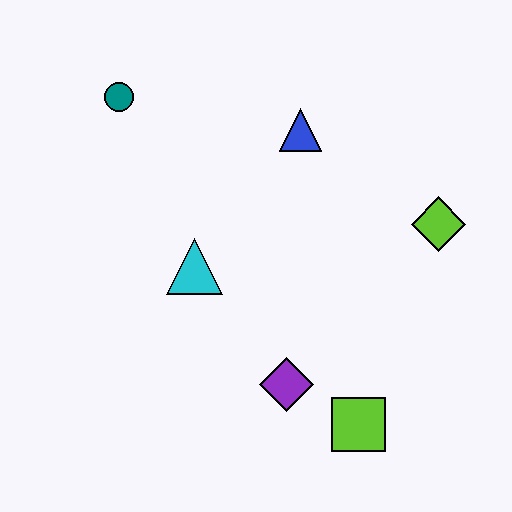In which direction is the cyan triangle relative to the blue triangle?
The cyan triangle is below the blue triangle.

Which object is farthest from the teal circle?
The lime square is farthest from the teal circle.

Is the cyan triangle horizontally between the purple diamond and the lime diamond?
No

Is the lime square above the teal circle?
No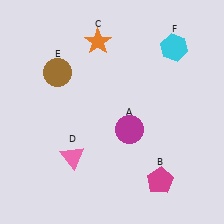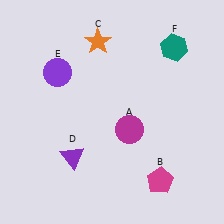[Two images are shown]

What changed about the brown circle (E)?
In Image 1, E is brown. In Image 2, it changed to purple.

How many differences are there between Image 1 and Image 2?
There are 3 differences between the two images.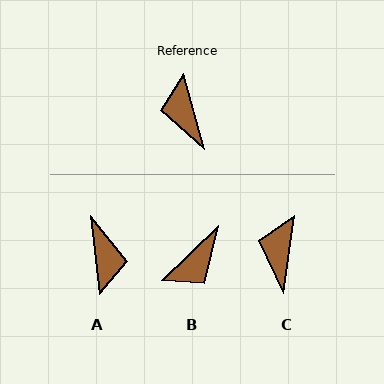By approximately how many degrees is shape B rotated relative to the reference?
Approximately 118 degrees counter-clockwise.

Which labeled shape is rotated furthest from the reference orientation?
A, about 171 degrees away.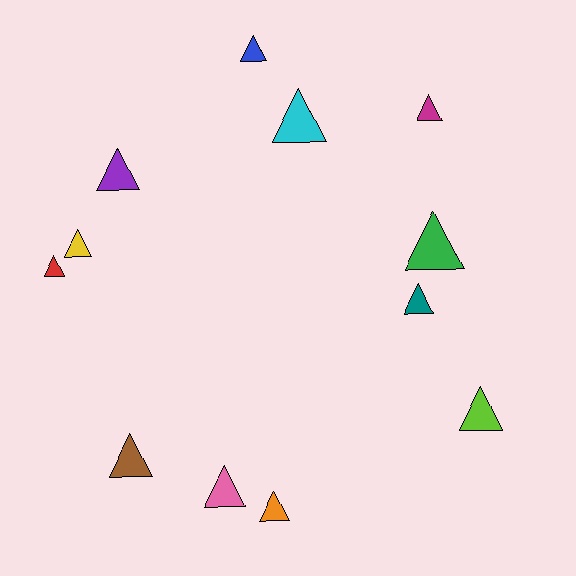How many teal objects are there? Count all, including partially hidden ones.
There is 1 teal object.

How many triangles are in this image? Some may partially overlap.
There are 12 triangles.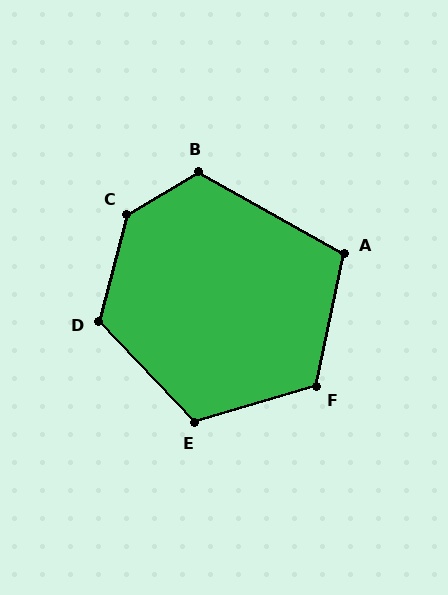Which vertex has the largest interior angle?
C, at approximately 135 degrees.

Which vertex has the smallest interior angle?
A, at approximately 108 degrees.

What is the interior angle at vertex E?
Approximately 117 degrees (obtuse).